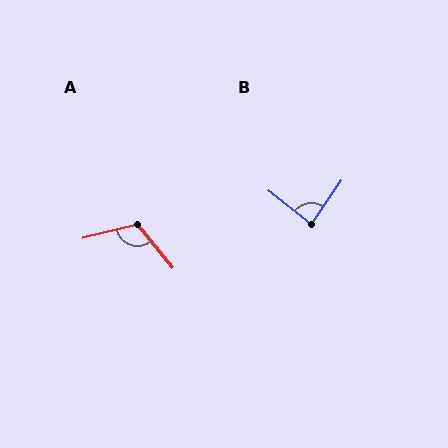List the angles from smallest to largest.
B (86°), A (116°).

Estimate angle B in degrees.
Approximately 86 degrees.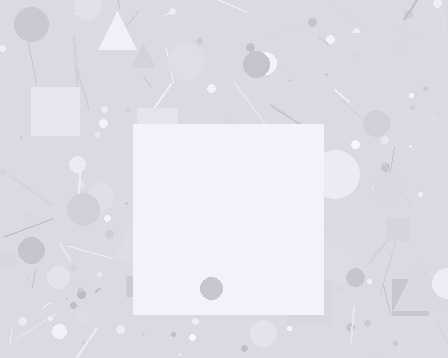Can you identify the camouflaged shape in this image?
The camouflaged shape is a square.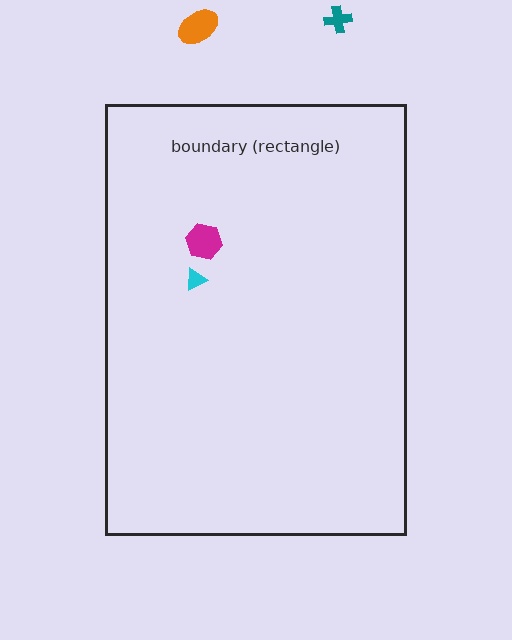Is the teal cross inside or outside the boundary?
Outside.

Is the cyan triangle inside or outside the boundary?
Inside.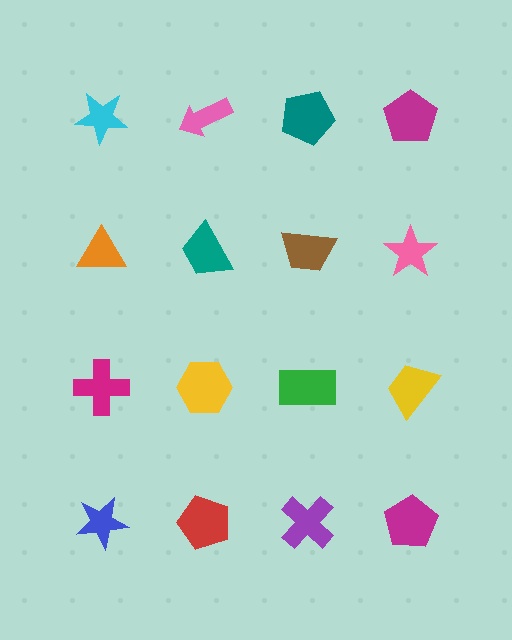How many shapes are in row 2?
4 shapes.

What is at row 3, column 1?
A magenta cross.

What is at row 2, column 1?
An orange triangle.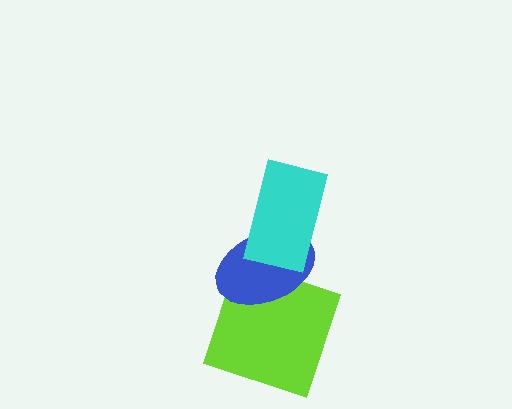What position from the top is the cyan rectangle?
The cyan rectangle is 1st from the top.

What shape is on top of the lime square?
The blue ellipse is on top of the lime square.